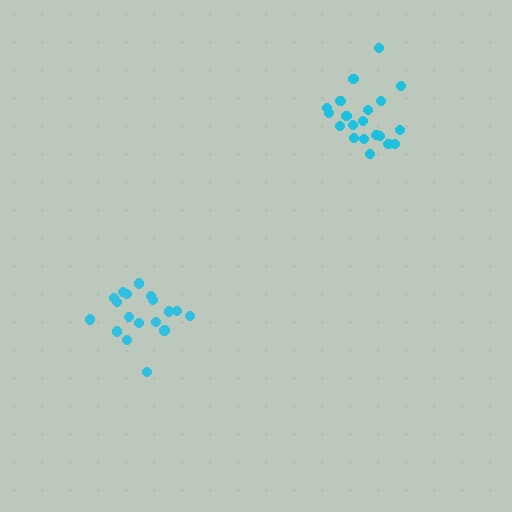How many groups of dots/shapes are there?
There are 2 groups.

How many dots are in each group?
Group 1: 18 dots, Group 2: 20 dots (38 total).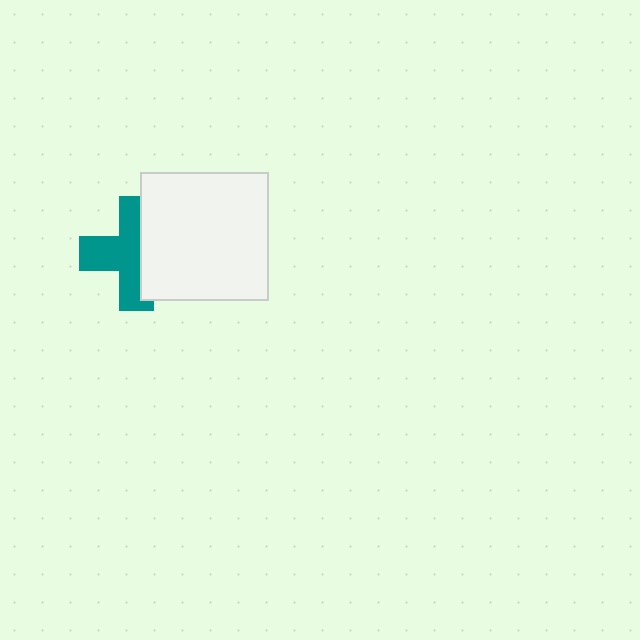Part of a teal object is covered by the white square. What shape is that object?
It is a cross.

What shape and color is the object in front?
The object in front is a white square.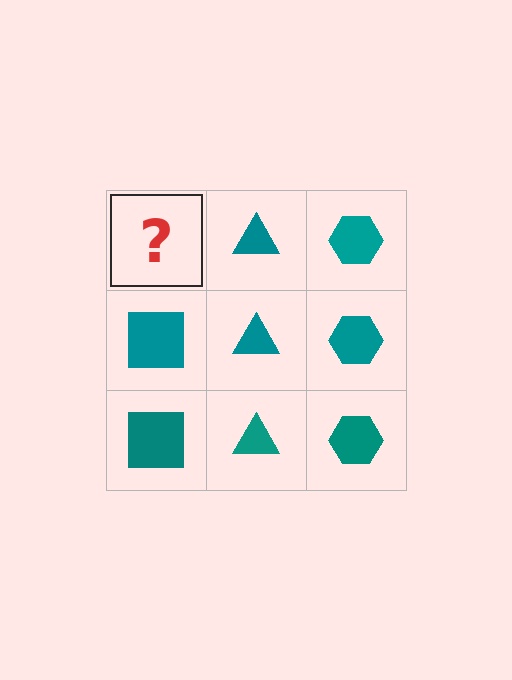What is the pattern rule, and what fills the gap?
The rule is that each column has a consistent shape. The gap should be filled with a teal square.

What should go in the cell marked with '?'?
The missing cell should contain a teal square.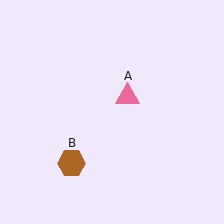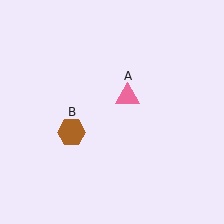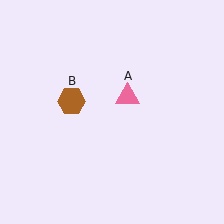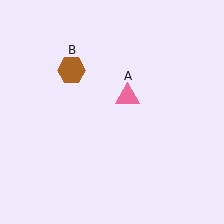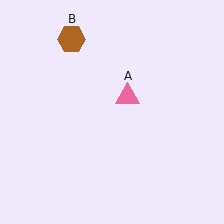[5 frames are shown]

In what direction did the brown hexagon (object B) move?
The brown hexagon (object B) moved up.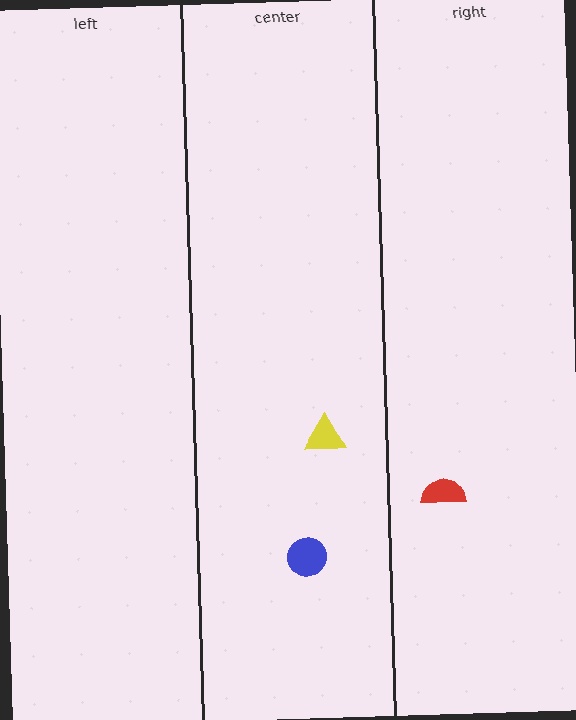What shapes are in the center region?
The blue circle, the yellow triangle.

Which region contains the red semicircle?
The right region.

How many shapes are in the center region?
2.